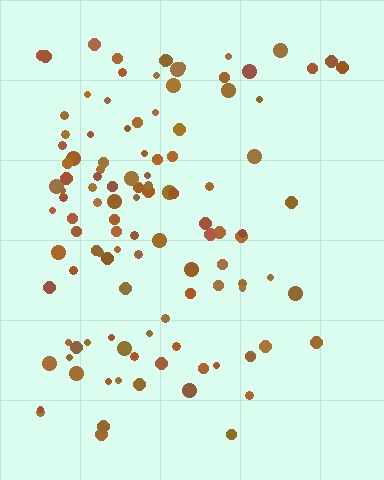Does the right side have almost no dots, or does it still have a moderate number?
Still a moderate number, just noticeably fewer than the left.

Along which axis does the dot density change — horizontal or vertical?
Horizontal.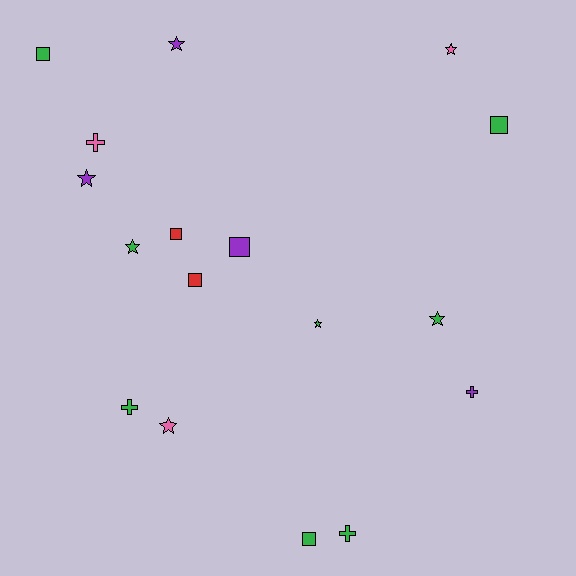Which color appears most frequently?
Green, with 8 objects.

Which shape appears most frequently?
Star, with 7 objects.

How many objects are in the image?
There are 17 objects.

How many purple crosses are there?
There is 1 purple cross.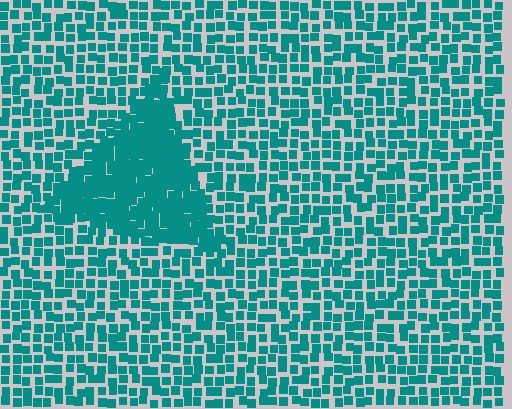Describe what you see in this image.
The image contains small teal elements arranged at two different densities. A triangle-shaped region is visible where the elements are more densely packed than the surrounding area.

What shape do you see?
I see a triangle.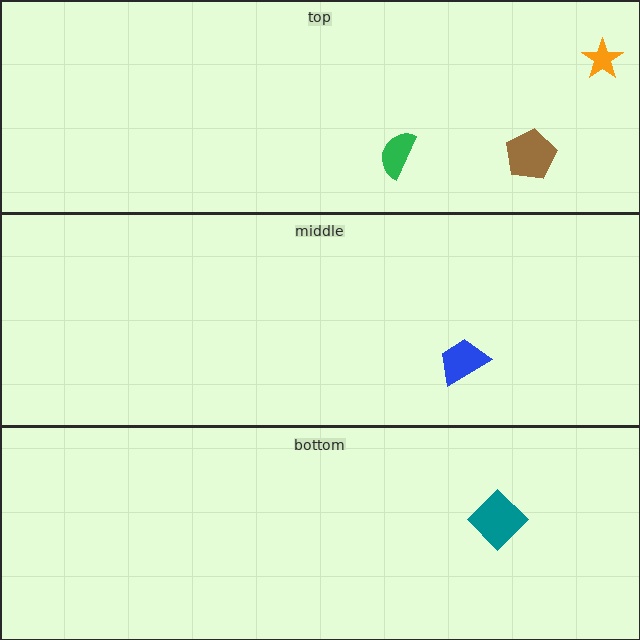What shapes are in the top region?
The brown pentagon, the orange star, the green semicircle.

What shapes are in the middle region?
The blue trapezoid.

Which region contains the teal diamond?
The bottom region.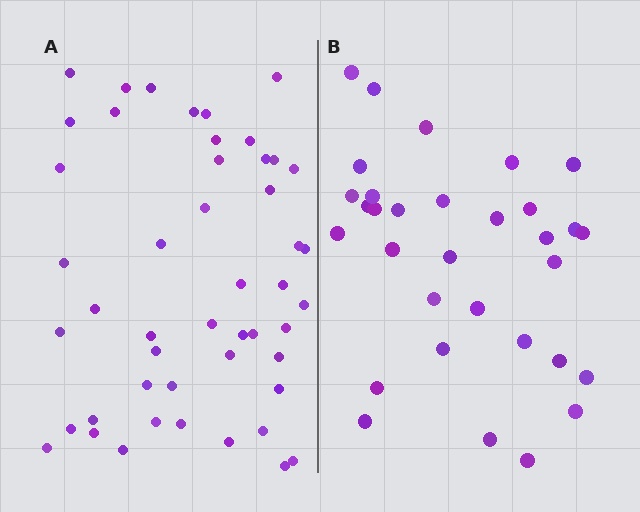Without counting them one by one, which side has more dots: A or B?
Region A (the left region) has more dots.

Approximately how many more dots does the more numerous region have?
Region A has approximately 15 more dots than region B.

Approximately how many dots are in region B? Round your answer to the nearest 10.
About 30 dots. (The exact count is 32, which rounds to 30.)